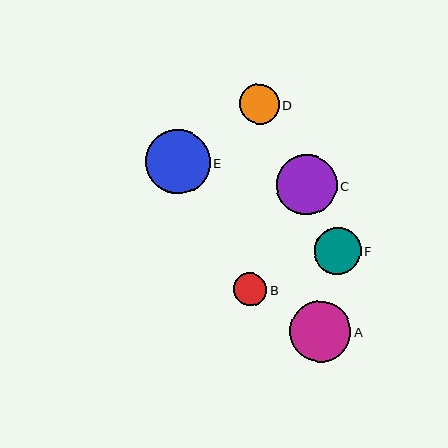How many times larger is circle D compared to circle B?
Circle D is approximately 1.2 times the size of circle B.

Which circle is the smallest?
Circle B is the smallest with a size of approximately 33 pixels.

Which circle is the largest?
Circle E is the largest with a size of approximately 65 pixels.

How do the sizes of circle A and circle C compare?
Circle A and circle C are approximately the same size.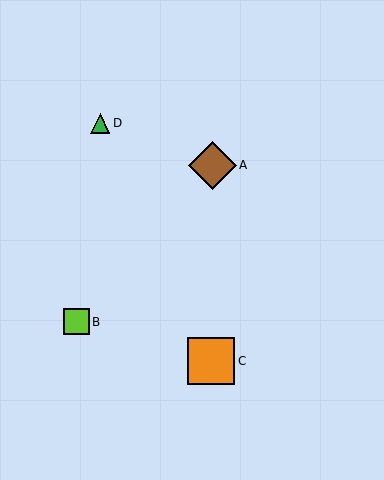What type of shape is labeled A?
Shape A is a brown diamond.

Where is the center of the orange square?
The center of the orange square is at (211, 361).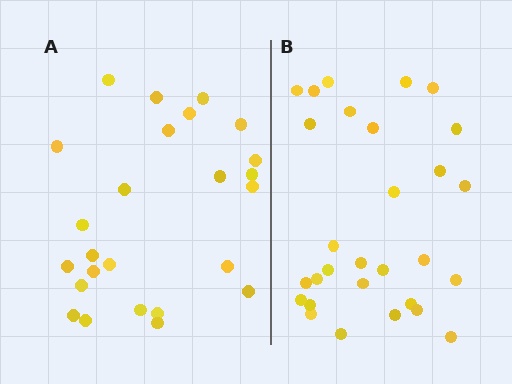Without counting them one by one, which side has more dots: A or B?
Region B (the right region) has more dots.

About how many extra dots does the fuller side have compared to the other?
Region B has about 4 more dots than region A.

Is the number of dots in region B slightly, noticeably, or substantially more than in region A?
Region B has only slightly more — the two regions are fairly close. The ratio is roughly 1.2 to 1.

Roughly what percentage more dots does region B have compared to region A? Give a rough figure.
About 15% more.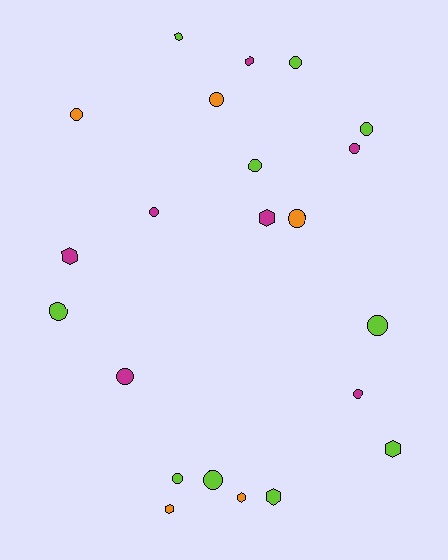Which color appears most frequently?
Lime, with 10 objects.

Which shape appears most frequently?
Circle, with 14 objects.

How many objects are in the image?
There are 22 objects.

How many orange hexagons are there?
There are 2 orange hexagons.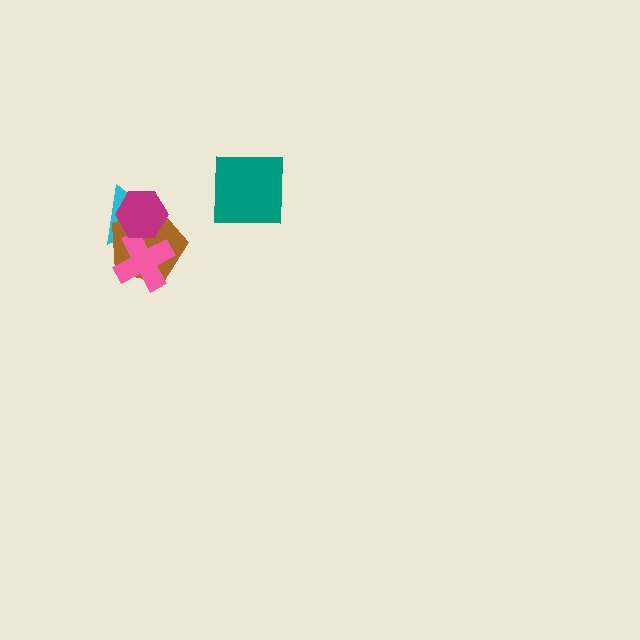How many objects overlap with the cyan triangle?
3 objects overlap with the cyan triangle.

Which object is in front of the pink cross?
The magenta hexagon is in front of the pink cross.